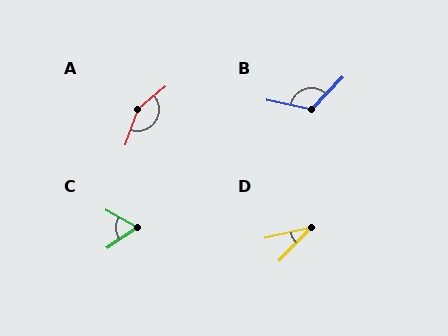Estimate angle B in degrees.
Approximately 123 degrees.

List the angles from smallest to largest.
D (33°), C (63°), B (123°), A (148°).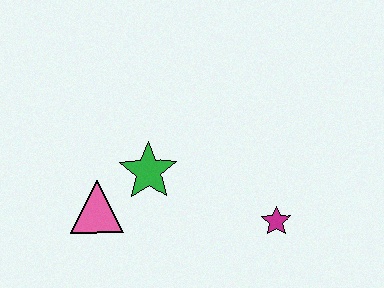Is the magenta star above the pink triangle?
No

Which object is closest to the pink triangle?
The green star is closest to the pink triangle.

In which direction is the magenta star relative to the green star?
The magenta star is to the right of the green star.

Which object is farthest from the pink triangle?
The magenta star is farthest from the pink triangle.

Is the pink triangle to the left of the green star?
Yes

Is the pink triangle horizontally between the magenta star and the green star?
No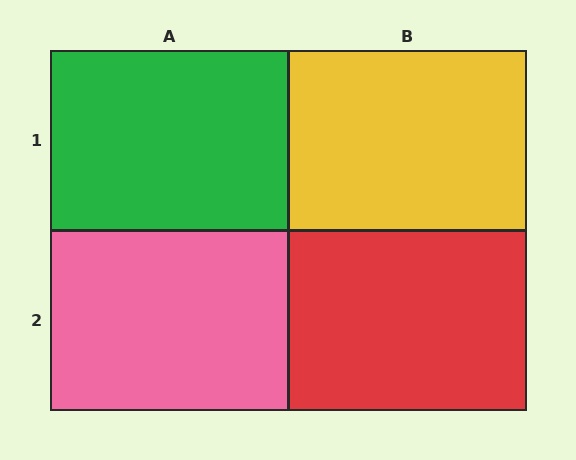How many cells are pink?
1 cell is pink.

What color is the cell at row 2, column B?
Red.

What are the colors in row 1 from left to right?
Green, yellow.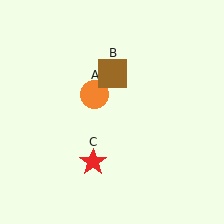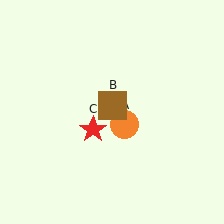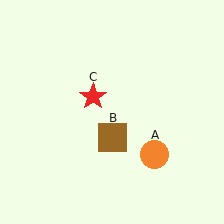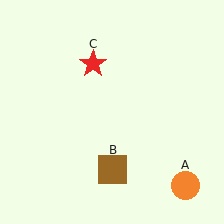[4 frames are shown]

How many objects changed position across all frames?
3 objects changed position: orange circle (object A), brown square (object B), red star (object C).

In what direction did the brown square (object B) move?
The brown square (object B) moved down.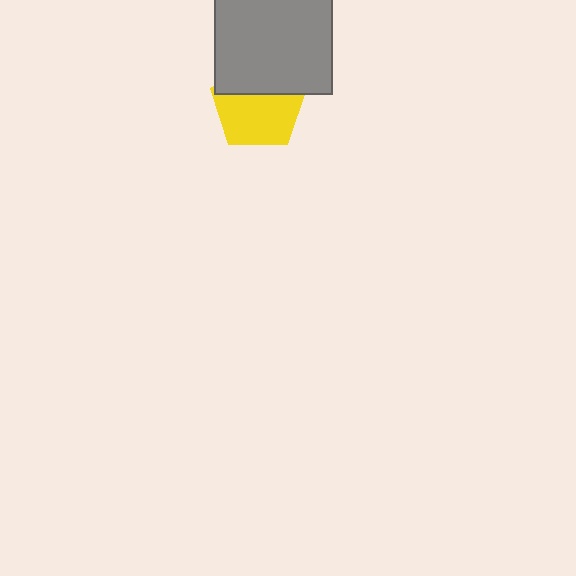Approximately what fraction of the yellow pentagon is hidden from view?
Roughly 38% of the yellow pentagon is hidden behind the gray square.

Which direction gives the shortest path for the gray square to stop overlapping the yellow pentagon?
Moving up gives the shortest separation.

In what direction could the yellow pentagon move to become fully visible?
The yellow pentagon could move down. That would shift it out from behind the gray square entirely.